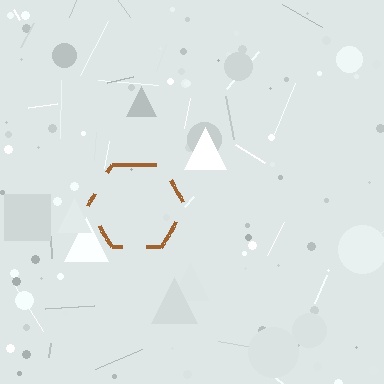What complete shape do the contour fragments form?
The contour fragments form a hexagon.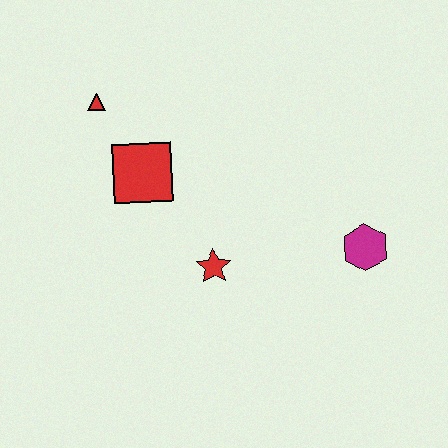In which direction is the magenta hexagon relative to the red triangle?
The magenta hexagon is to the right of the red triangle.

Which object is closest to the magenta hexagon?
The red star is closest to the magenta hexagon.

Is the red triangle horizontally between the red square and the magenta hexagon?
No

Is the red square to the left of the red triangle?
No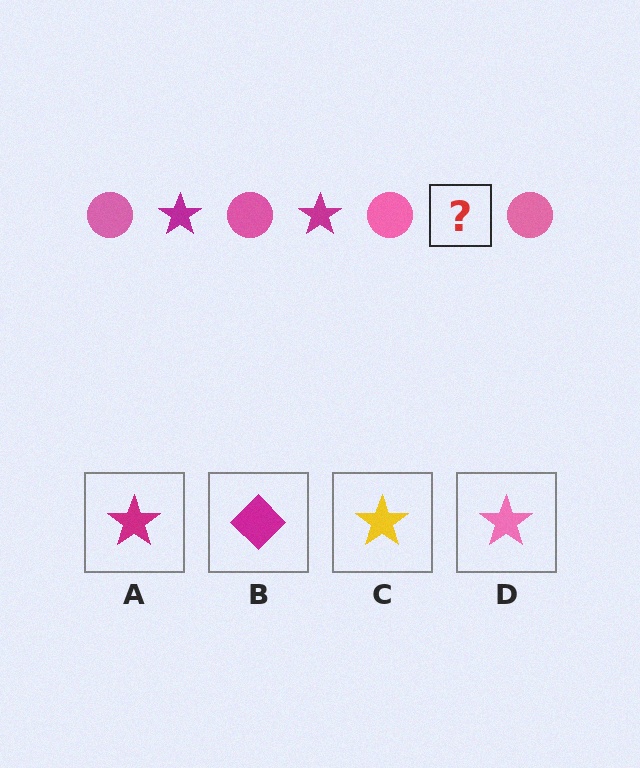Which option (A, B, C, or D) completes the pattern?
A.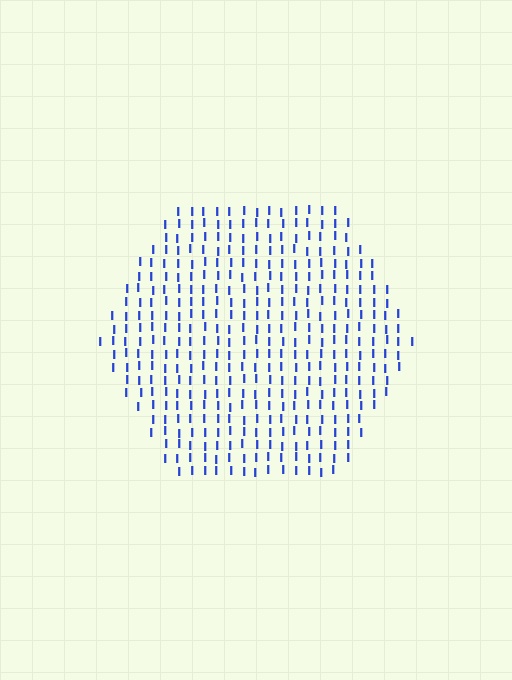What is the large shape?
The large shape is a hexagon.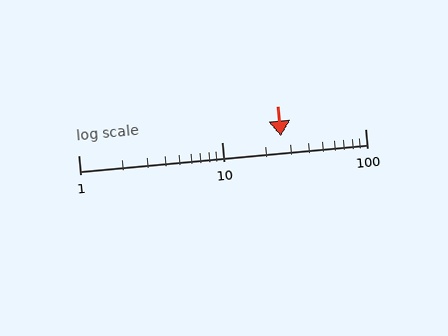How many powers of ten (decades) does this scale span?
The scale spans 2 decades, from 1 to 100.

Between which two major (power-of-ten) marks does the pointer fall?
The pointer is between 10 and 100.